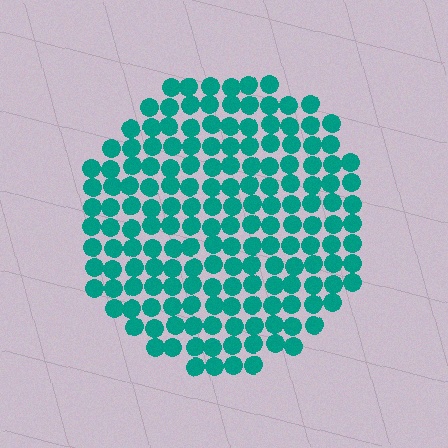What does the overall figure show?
The overall figure shows a circle.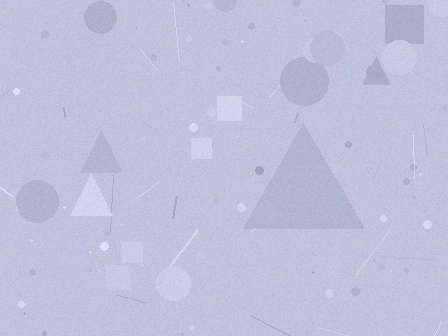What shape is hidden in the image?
A triangle is hidden in the image.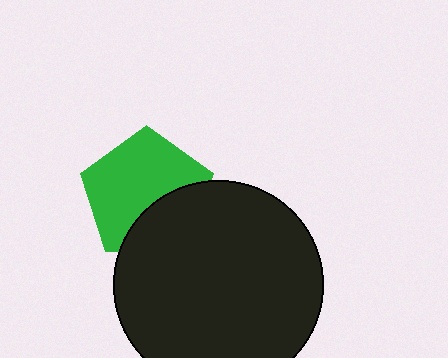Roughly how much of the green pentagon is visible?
Most of it is visible (roughly 66%).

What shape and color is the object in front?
The object in front is a black circle.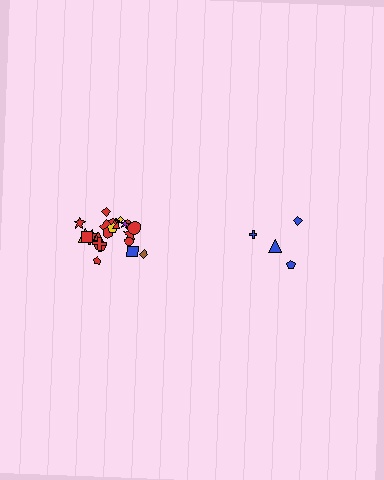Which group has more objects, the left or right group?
The left group.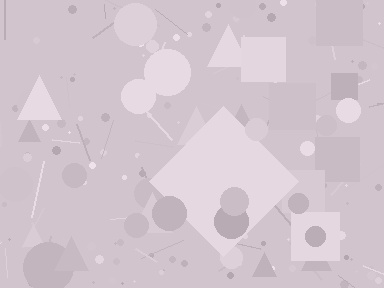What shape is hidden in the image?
A diamond is hidden in the image.